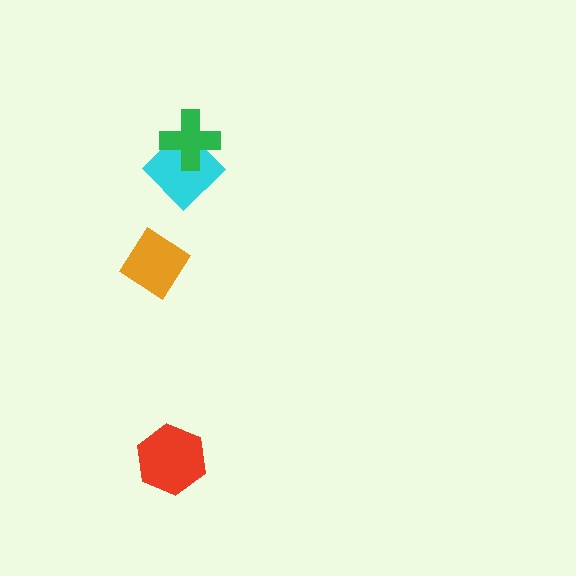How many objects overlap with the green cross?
1 object overlaps with the green cross.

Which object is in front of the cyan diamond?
The green cross is in front of the cyan diamond.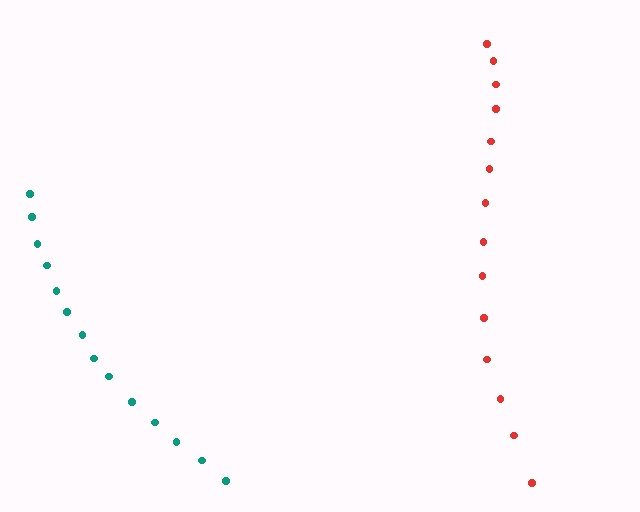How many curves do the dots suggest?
There are 2 distinct paths.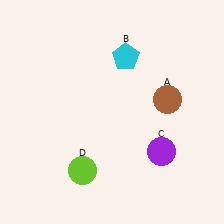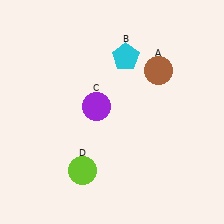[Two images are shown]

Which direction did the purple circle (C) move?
The purple circle (C) moved left.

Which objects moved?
The objects that moved are: the brown circle (A), the purple circle (C).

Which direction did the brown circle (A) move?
The brown circle (A) moved up.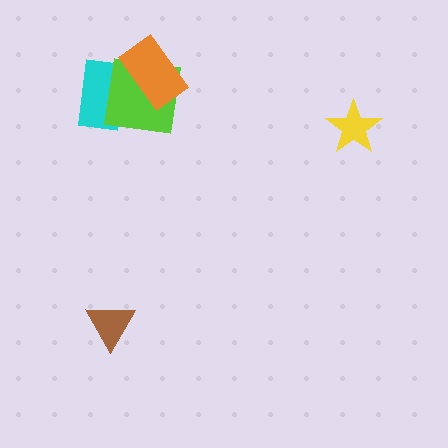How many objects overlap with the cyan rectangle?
2 objects overlap with the cyan rectangle.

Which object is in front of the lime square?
The orange rectangle is in front of the lime square.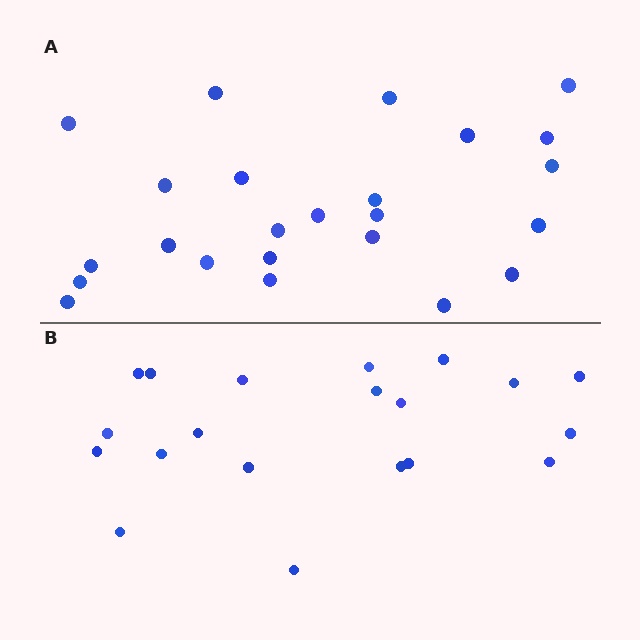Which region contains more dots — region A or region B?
Region A (the top region) has more dots.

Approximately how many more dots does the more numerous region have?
Region A has about 4 more dots than region B.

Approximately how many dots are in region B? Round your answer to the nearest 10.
About 20 dots.